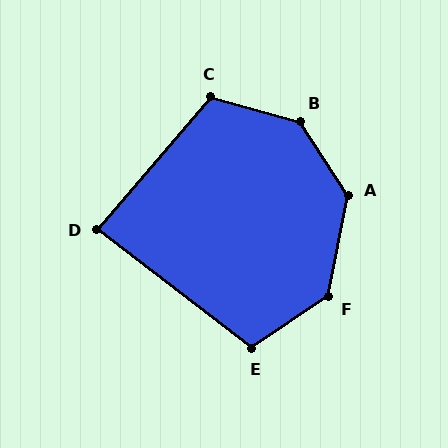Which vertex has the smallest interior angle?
D, at approximately 87 degrees.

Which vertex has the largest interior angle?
B, at approximately 138 degrees.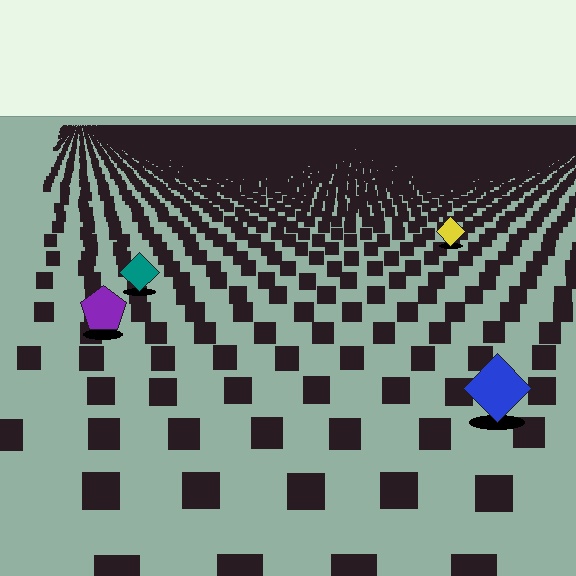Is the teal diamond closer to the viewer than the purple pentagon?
No. The purple pentagon is closer — you can tell from the texture gradient: the ground texture is coarser near it.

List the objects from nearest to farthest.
From nearest to farthest: the blue diamond, the purple pentagon, the teal diamond, the yellow diamond.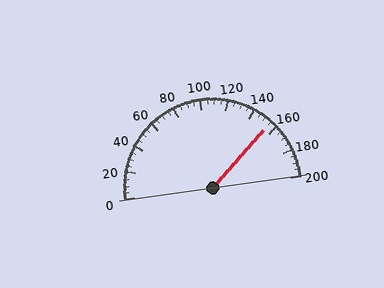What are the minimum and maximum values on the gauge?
The gauge ranges from 0 to 200.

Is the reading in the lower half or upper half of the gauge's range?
The reading is in the upper half of the range (0 to 200).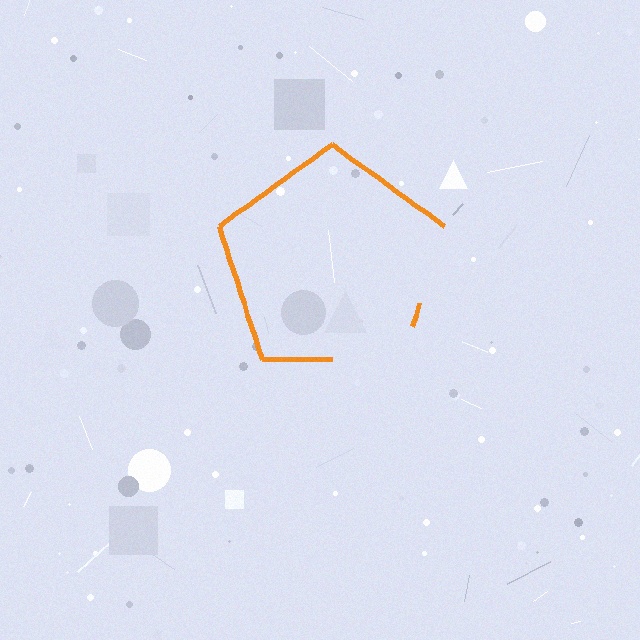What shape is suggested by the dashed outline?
The dashed outline suggests a pentagon.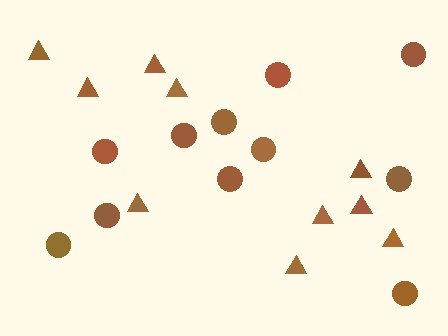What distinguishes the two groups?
There are 2 groups: one group of triangles (10) and one group of circles (11).